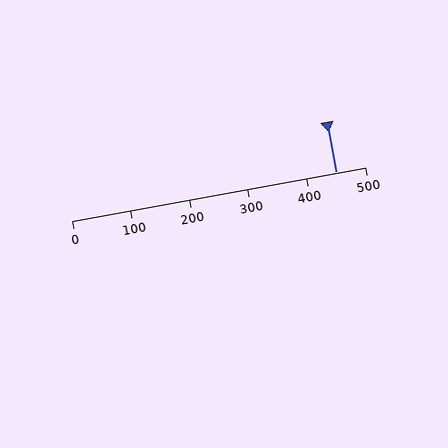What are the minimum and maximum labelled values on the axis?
The axis runs from 0 to 500.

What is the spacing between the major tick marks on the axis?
The major ticks are spaced 100 apart.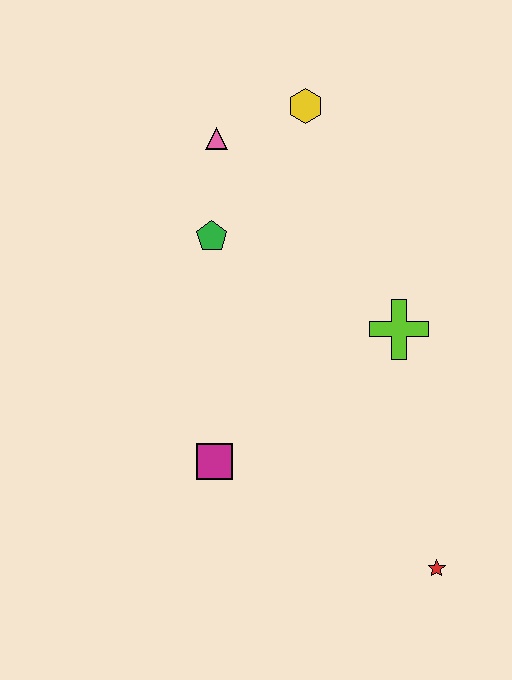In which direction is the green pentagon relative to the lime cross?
The green pentagon is to the left of the lime cross.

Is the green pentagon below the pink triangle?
Yes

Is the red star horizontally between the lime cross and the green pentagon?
No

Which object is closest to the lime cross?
The green pentagon is closest to the lime cross.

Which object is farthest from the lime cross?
The pink triangle is farthest from the lime cross.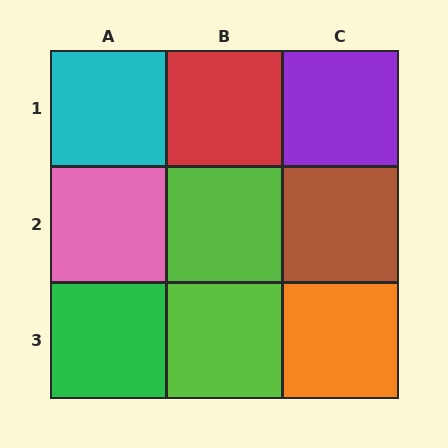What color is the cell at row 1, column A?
Cyan.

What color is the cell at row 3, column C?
Orange.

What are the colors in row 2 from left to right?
Pink, lime, brown.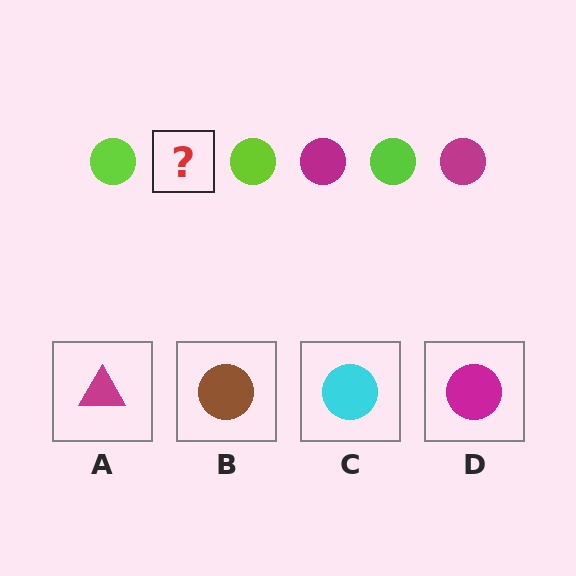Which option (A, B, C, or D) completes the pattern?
D.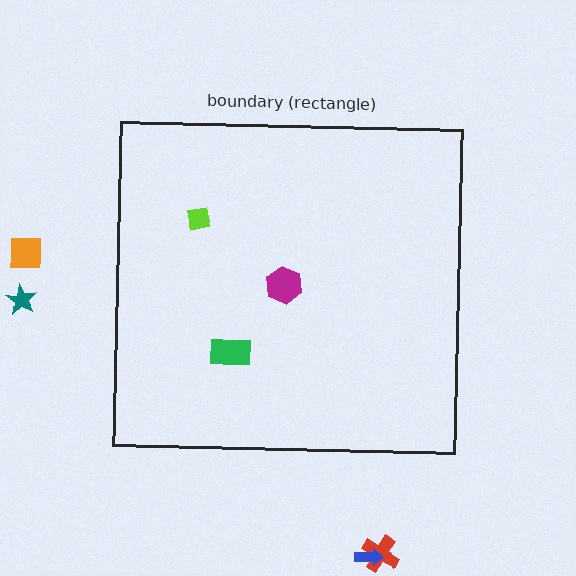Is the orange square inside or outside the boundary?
Outside.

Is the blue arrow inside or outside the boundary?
Outside.